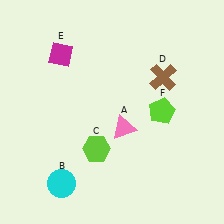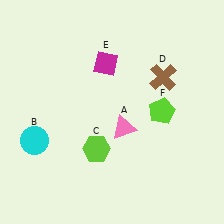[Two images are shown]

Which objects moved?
The objects that moved are: the cyan circle (B), the magenta diamond (E).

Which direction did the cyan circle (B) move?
The cyan circle (B) moved up.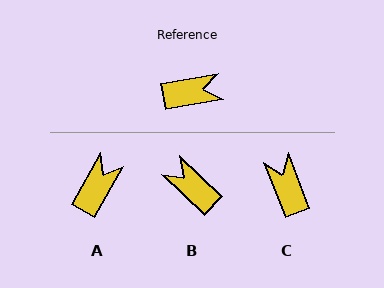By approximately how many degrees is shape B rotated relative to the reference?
Approximately 126 degrees counter-clockwise.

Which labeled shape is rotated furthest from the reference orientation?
B, about 126 degrees away.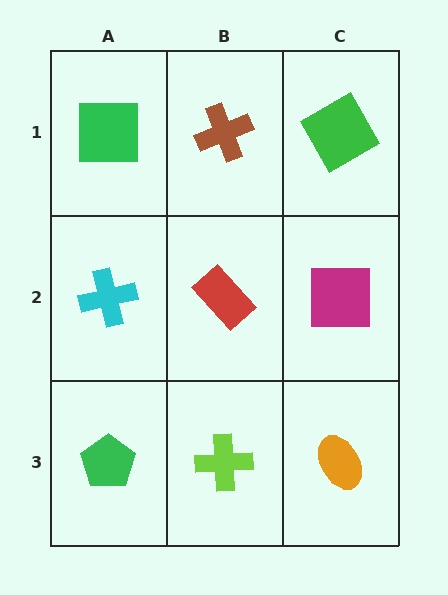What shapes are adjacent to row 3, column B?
A red rectangle (row 2, column B), a green pentagon (row 3, column A), an orange ellipse (row 3, column C).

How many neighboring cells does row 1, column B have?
3.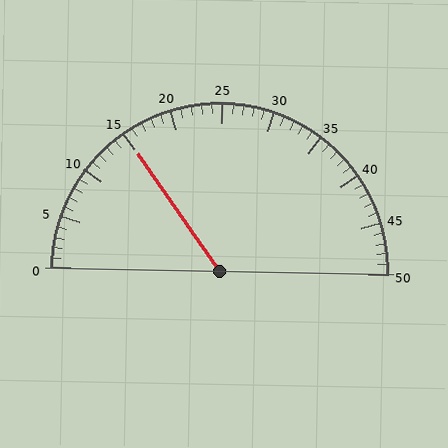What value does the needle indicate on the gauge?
The needle indicates approximately 15.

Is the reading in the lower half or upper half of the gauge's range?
The reading is in the lower half of the range (0 to 50).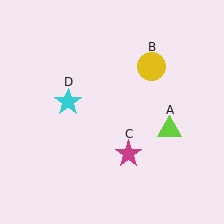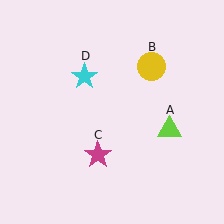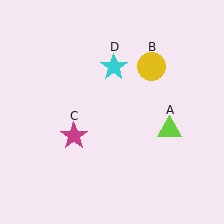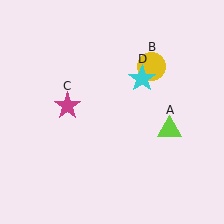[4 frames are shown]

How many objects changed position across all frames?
2 objects changed position: magenta star (object C), cyan star (object D).